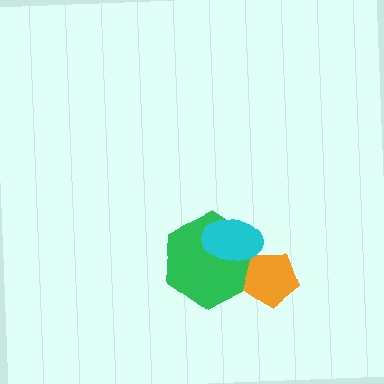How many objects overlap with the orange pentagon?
2 objects overlap with the orange pentagon.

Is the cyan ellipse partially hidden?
No, no other shape covers it.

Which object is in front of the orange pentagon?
The cyan ellipse is in front of the orange pentagon.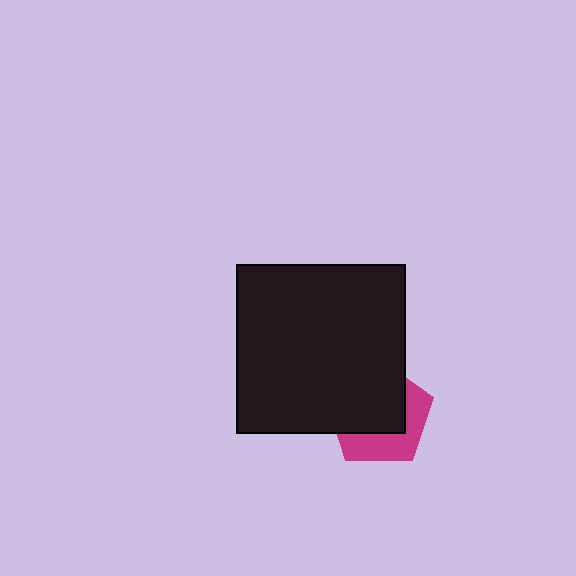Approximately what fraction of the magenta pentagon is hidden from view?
Roughly 58% of the magenta pentagon is hidden behind the black square.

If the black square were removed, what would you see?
You would see the complete magenta pentagon.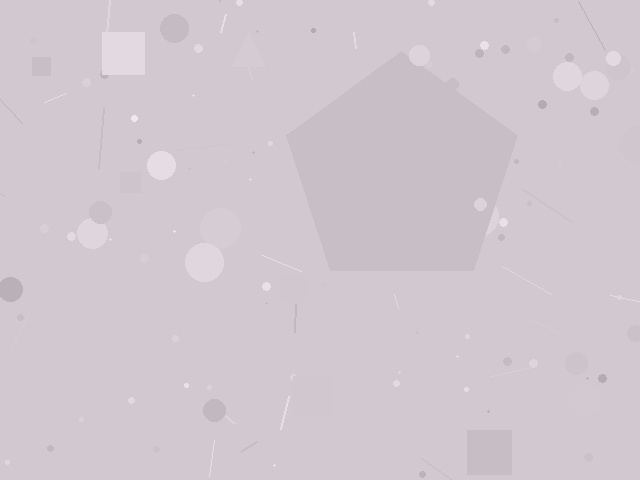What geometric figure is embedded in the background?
A pentagon is embedded in the background.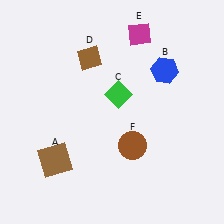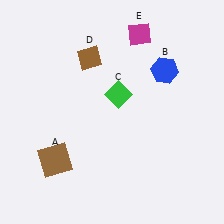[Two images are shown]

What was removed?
The brown circle (F) was removed in Image 2.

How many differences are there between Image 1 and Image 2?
There is 1 difference between the two images.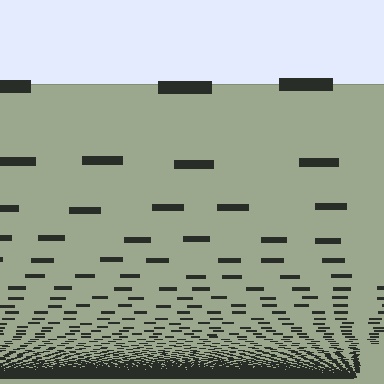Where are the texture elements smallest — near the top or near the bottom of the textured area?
Near the bottom.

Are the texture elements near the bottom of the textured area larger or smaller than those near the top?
Smaller. The gradient is inverted — elements near the bottom are smaller and denser.